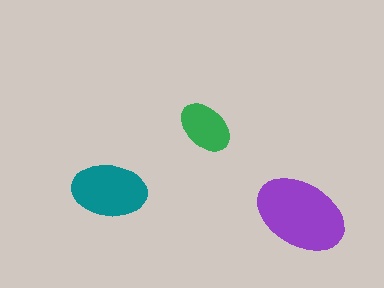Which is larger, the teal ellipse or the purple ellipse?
The purple one.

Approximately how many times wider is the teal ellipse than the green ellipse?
About 1.5 times wider.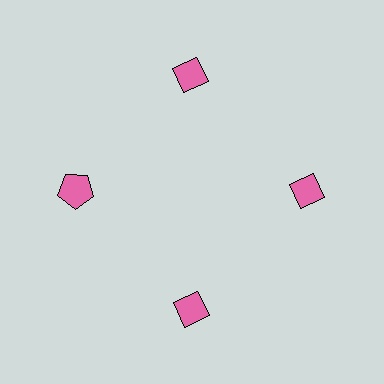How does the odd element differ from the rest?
It has a different shape: pentagon instead of diamond.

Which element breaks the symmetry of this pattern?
The pink pentagon at roughly the 9 o'clock position breaks the symmetry. All other shapes are pink diamonds.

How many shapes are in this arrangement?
There are 4 shapes arranged in a ring pattern.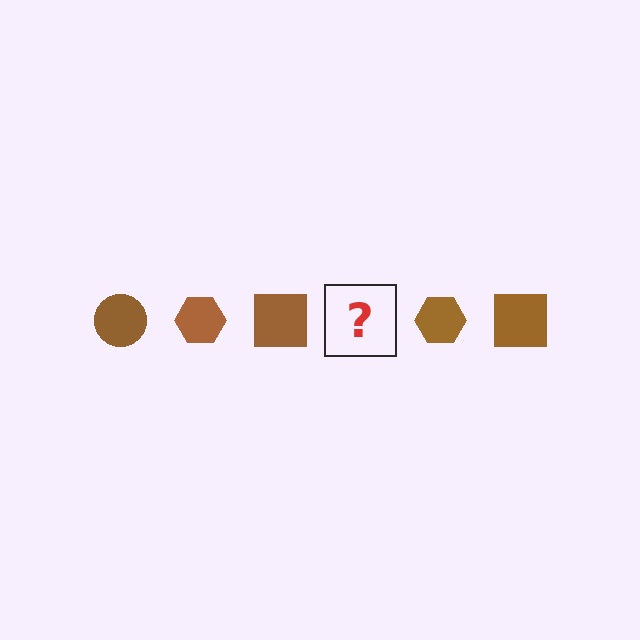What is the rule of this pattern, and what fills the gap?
The rule is that the pattern cycles through circle, hexagon, square shapes in brown. The gap should be filled with a brown circle.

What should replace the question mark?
The question mark should be replaced with a brown circle.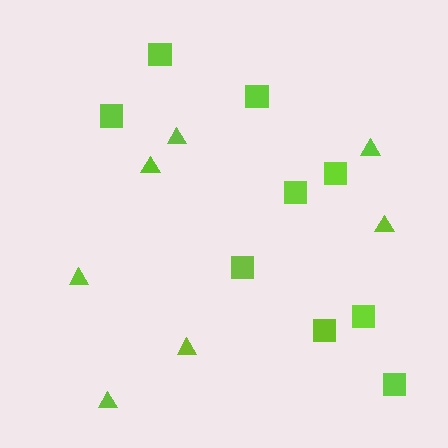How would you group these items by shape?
There are 2 groups: one group of triangles (7) and one group of squares (9).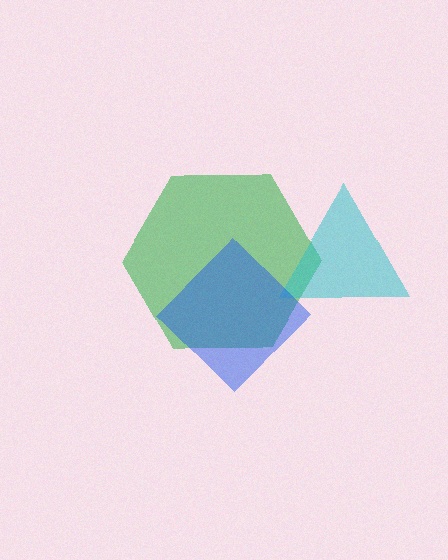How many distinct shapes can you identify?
There are 3 distinct shapes: a green hexagon, a cyan triangle, a blue diamond.